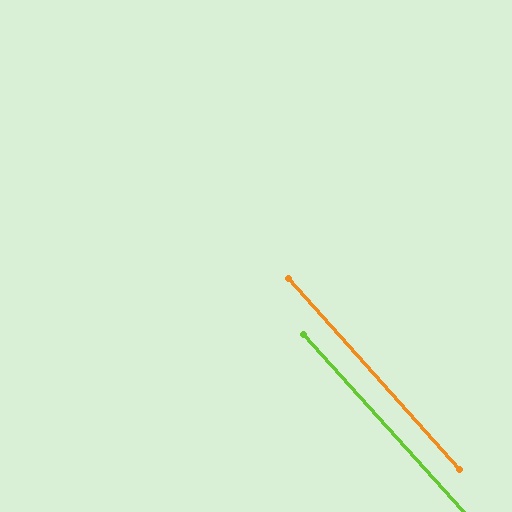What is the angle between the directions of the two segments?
Approximately 0 degrees.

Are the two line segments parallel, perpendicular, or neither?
Parallel — their directions differ by only 0.4°.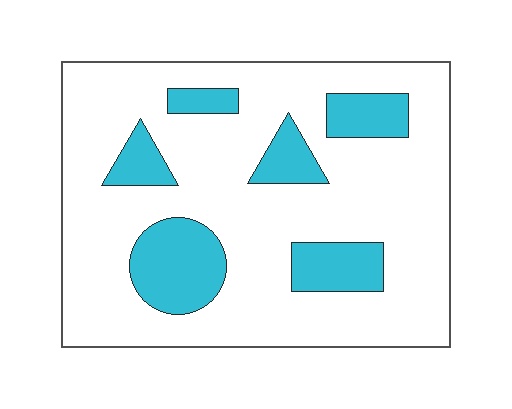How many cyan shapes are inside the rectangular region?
6.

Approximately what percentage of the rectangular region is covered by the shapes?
Approximately 20%.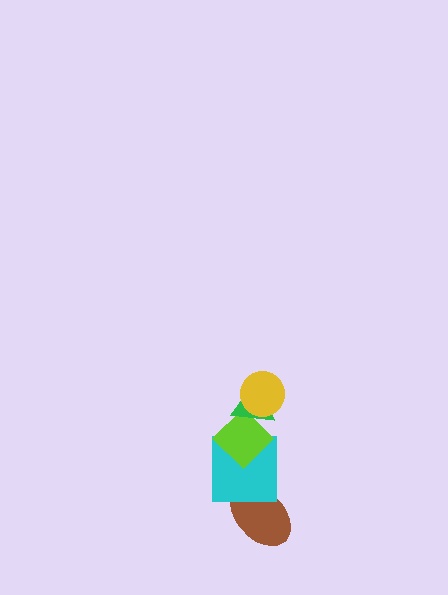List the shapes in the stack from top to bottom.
From top to bottom: the yellow circle, the green triangle, the lime diamond, the cyan square, the brown ellipse.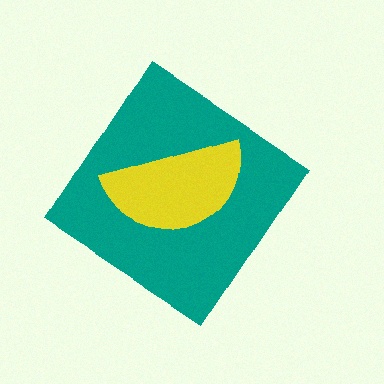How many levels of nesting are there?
2.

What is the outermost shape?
The teal diamond.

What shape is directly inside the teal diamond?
The yellow semicircle.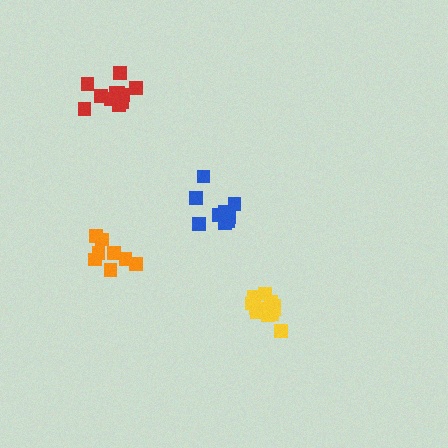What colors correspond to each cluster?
The clusters are colored: blue, yellow, orange, red.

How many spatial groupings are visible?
There are 4 spatial groupings.